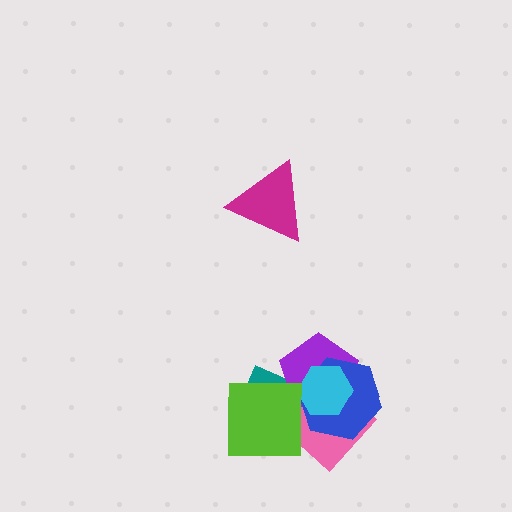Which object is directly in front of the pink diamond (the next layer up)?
The purple pentagon is directly in front of the pink diamond.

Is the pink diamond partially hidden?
Yes, it is partially covered by another shape.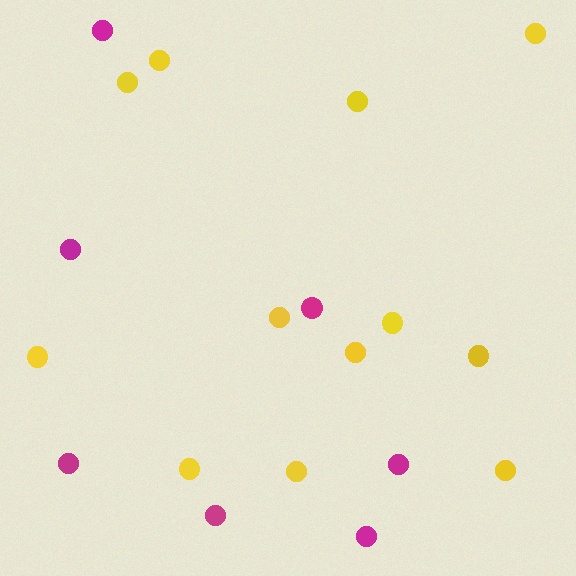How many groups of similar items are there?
There are 2 groups: one group of magenta circles (7) and one group of yellow circles (12).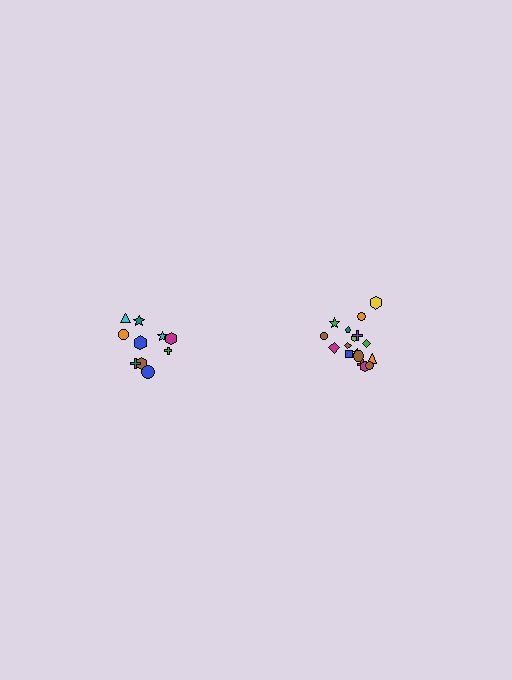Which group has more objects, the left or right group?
The right group.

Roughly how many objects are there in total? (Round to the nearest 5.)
Roughly 30 objects in total.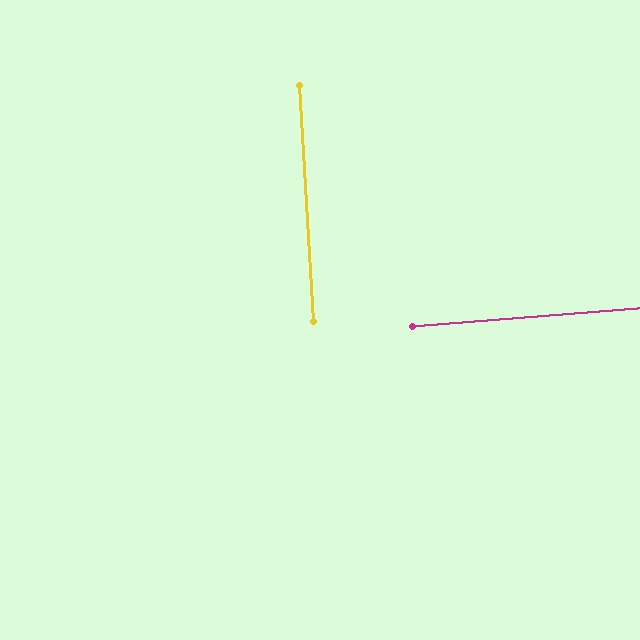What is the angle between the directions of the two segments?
Approximately 89 degrees.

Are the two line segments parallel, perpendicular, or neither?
Perpendicular — they meet at approximately 89°.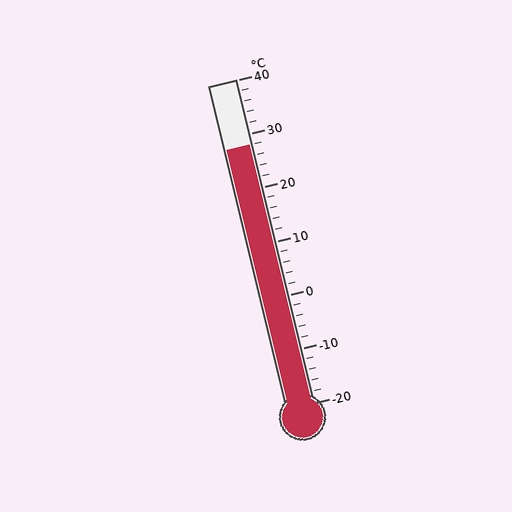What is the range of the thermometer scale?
The thermometer scale ranges from -20°C to 40°C.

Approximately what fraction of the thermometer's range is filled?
The thermometer is filled to approximately 80% of its range.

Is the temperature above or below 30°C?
The temperature is below 30°C.